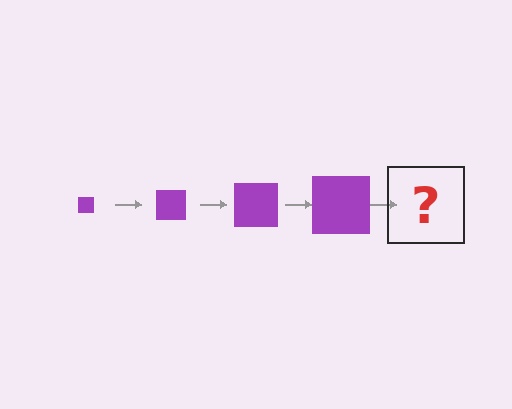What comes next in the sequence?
The next element should be a purple square, larger than the previous one.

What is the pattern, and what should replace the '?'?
The pattern is that the square gets progressively larger each step. The '?' should be a purple square, larger than the previous one.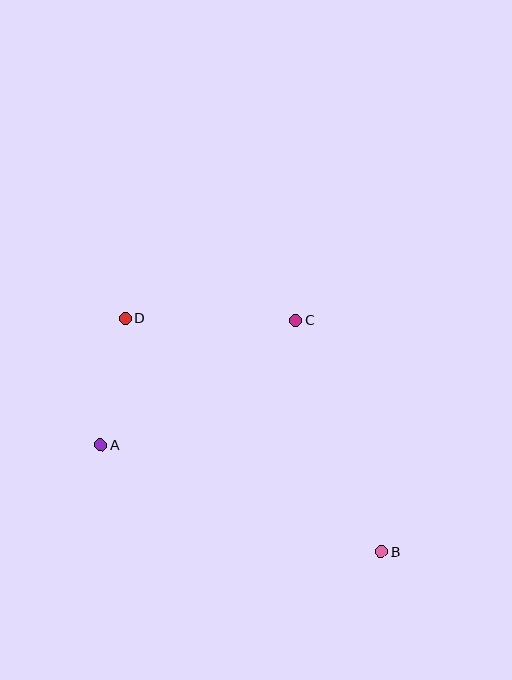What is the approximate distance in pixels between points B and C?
The distance between B and C is approximately 247 pixels.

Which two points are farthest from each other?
Points B and D are farthest from each other.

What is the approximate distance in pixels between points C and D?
The distance between C and D is approximately 171 pixels.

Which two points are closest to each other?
Points A and D are closest to each other.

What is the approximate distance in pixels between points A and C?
The distance between A and C is approximately 232 pixels.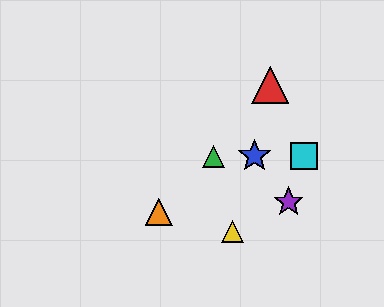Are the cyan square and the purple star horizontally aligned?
No, the cyan square is at y≈156 and the purple star is at y≈202.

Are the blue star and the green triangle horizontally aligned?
Yes, both are at y≈156.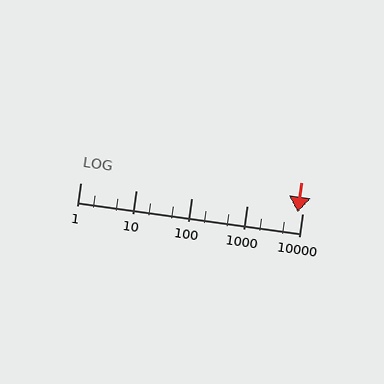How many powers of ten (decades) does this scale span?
The scale spans 4 decades, from 1 to 10000.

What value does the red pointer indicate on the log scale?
The pointer indicates approximately 8200.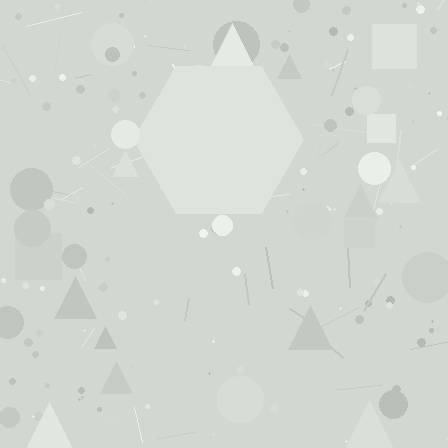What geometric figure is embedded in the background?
A hexagon is embedded in the background.